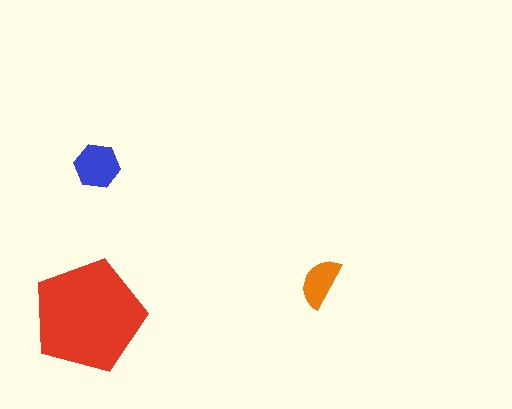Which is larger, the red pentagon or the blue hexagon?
The red pentagon.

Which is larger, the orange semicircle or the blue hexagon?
The blue hexagon.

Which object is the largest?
The red pentagon.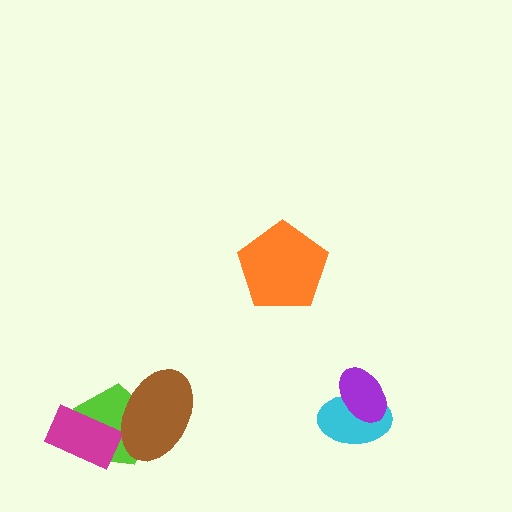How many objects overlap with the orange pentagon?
0 objects overlap with the orange pentagon.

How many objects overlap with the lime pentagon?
2 objects overlap with the lime pentagon.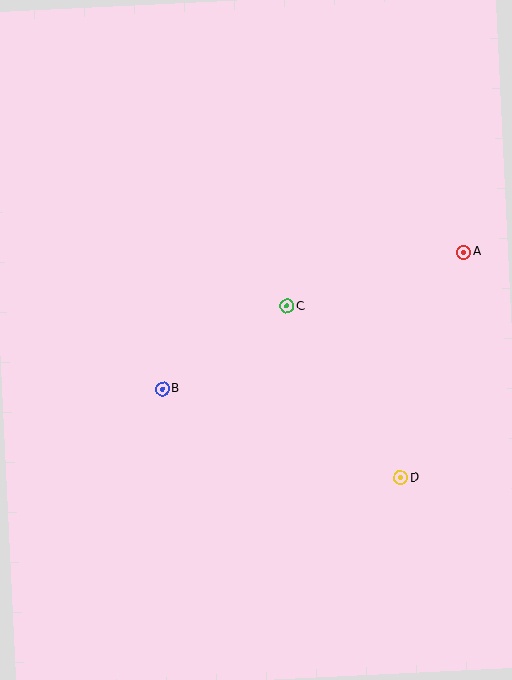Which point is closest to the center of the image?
Point C at (287, 306) is closest to the center.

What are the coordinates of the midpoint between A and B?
The midpoint between A and B is at (313, 320).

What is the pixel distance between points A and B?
The distance between A and B is 331 pixels.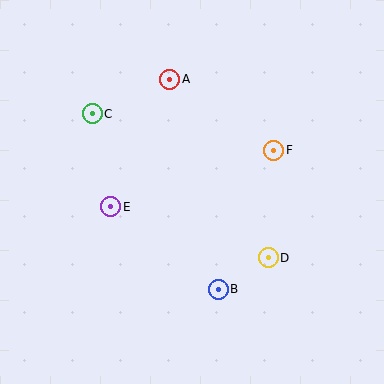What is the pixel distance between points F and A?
The distance between F and A is 126 pixels.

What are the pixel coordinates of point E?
Point E is at (111, 207).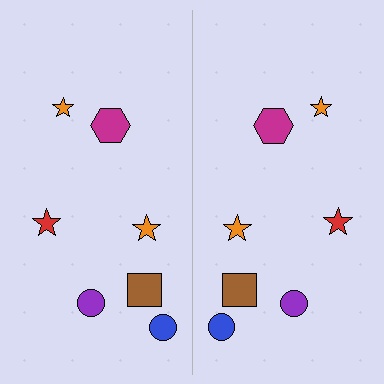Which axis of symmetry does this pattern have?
The pattern has a vertical axis of symmetry running through the center of the image.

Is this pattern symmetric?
Yes, this pattern has bilateral (reflection) symmetry.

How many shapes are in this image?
There are 14 shapes in this image.